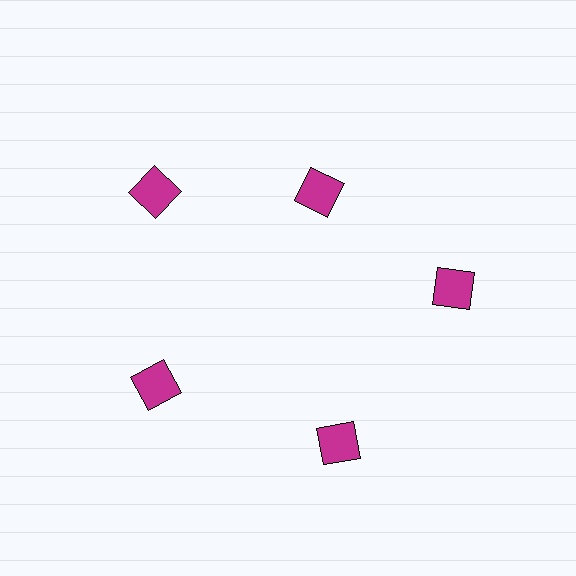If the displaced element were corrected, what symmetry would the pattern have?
It would have 5-fold rotational symmetry — the pattern would map onto itself every 72 degrees.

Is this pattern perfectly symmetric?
No. The 5 magenta squares are arranged in a ring, but one element near the 1 o'clock position is pulled inward toward the center, breaking the 5-fold rotational symmetry.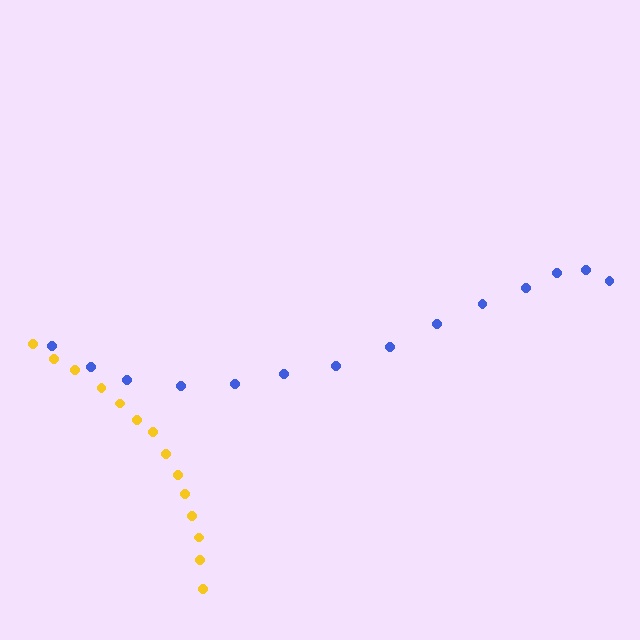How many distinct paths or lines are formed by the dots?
There are 2 distinct paths.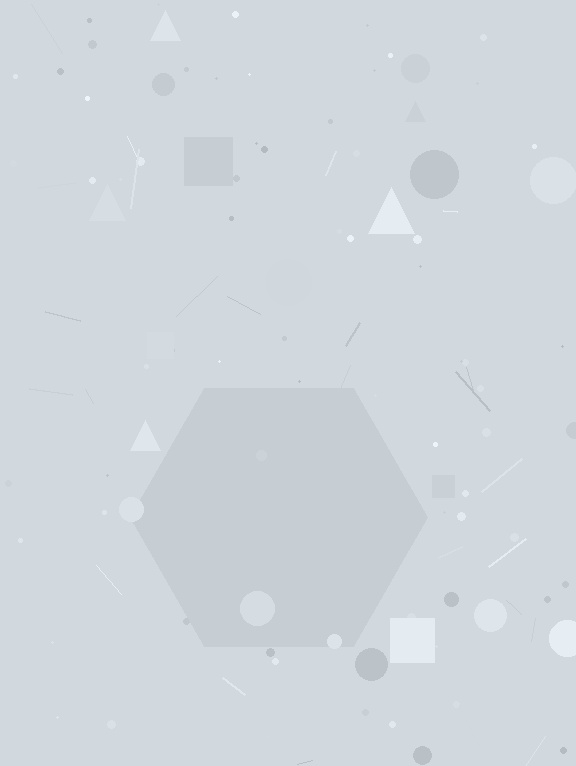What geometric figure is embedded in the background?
A hexagon is embedded in the background.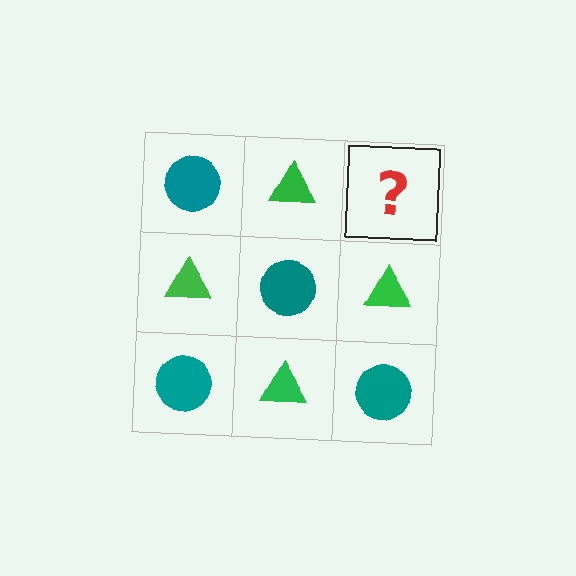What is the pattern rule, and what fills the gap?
The rule is that it alternates teal circle and green triangle in a checkerboard pattern. The gap should be filled with a teal circle.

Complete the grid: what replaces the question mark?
The question mark should be replaced with a teal circle.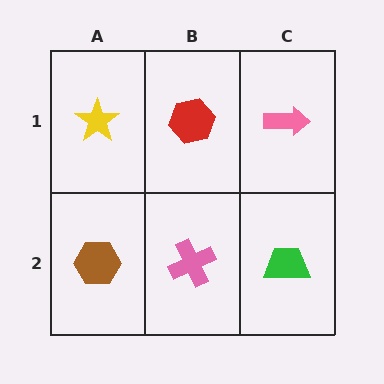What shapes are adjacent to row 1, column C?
A green trapezoid (row 2, column C), a red hexagon (row 1, column B).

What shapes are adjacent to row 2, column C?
A pink arrow (row 1, column C), a pink cross (row 2, column B).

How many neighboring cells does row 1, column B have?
3.